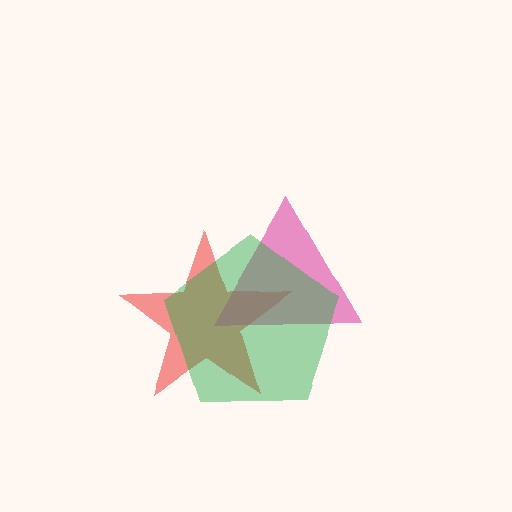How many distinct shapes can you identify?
There are 3 distinct shapes: a red star, a magenta triangle, a green pentagon.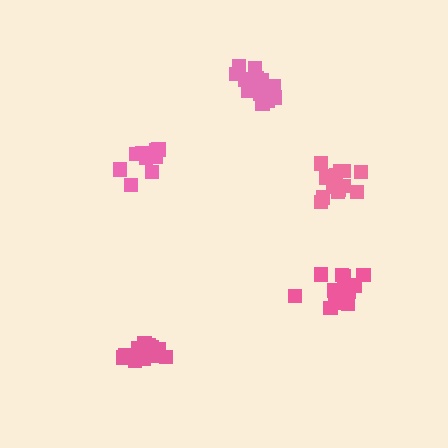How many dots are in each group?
Group 1: 11 dots, Group 2: 17 dots, Group 3: 17 dots, Group 4: 14 dots, Group 5: 15 dots (74 total).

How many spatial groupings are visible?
There are 5 spatial groupings.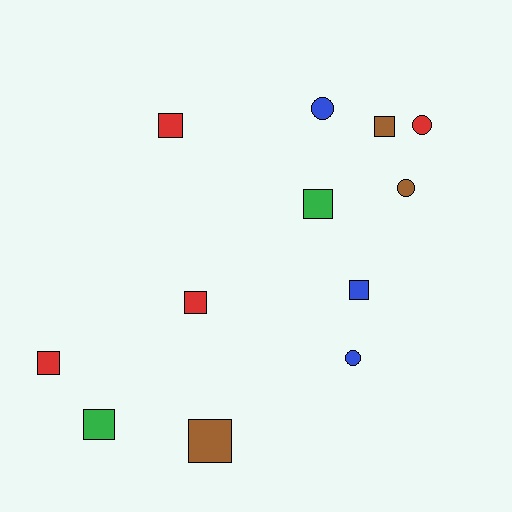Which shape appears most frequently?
Square, with 8 objects.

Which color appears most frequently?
Red, with 4 objects.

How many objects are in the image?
There are 12 objects.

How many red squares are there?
There are 3 red squares.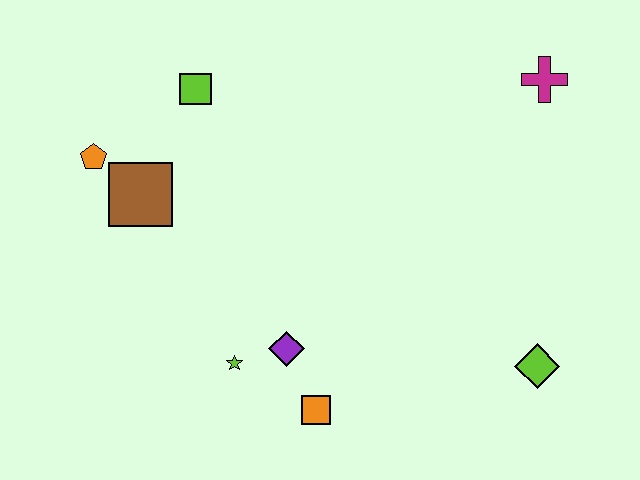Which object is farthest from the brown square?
The lime diamond is farthest from the brown square.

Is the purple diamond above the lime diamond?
Yes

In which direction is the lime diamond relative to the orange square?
The lime diamond is to the right of the orange square.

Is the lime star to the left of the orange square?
Yes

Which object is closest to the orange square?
The purple diamond is closest to the orange square.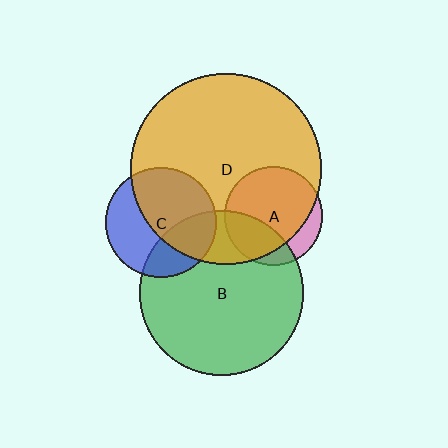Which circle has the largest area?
Circle D (orange).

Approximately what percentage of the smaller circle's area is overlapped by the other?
Approximately 55%.